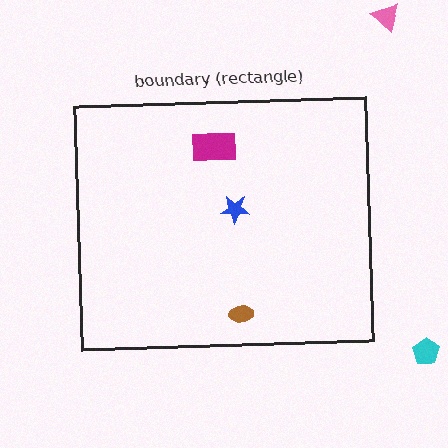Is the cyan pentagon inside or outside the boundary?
Outside.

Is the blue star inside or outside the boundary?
Inside.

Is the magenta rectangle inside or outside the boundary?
Inside.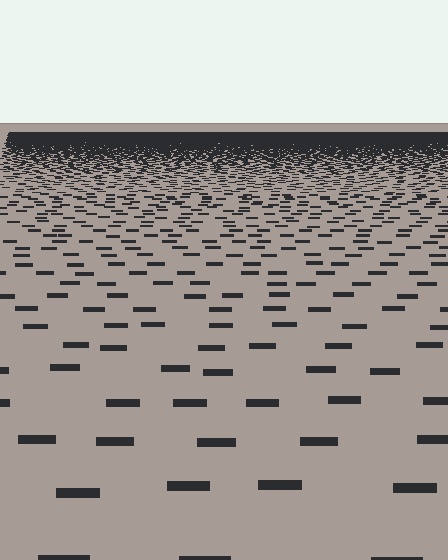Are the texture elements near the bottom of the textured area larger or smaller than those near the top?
Larger. Near the bottom, elements are closer to the viewer and appear at a bigger on-screen size.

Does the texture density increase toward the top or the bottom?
Density increases toward the top.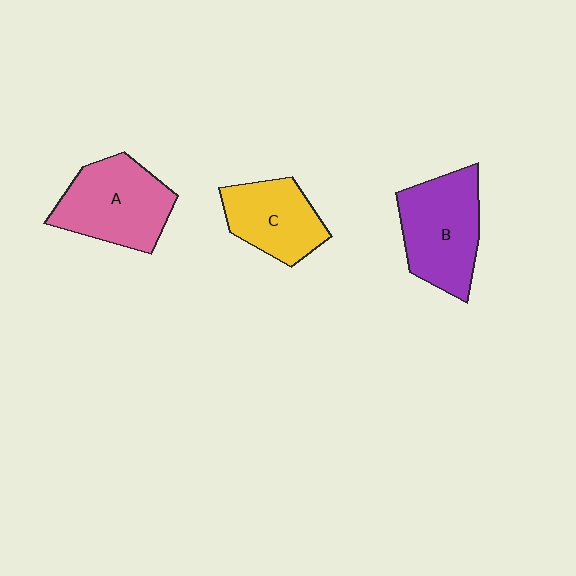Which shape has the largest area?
Shape B (purple).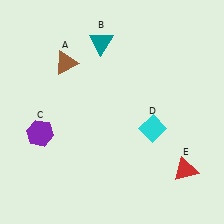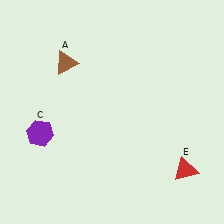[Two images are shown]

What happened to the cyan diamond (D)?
The cyan diamond (D) was removed in Image 2. It was in the bottom-right area of Image 1.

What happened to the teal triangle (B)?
The teal triangle (B) was removed in Image 2. It was in the top-left area of Image 1.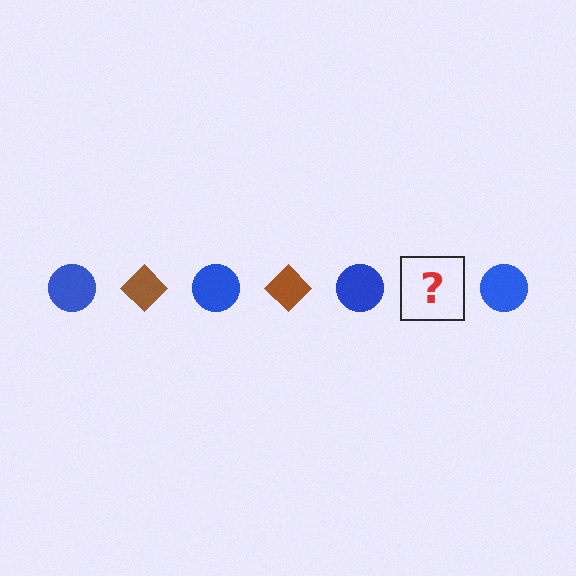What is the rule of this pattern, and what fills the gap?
The rule is that the pattern alternates between blue circle and brown diamond. The gap should be filled with a brown diamond.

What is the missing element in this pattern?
The missing element is a brown diamond.